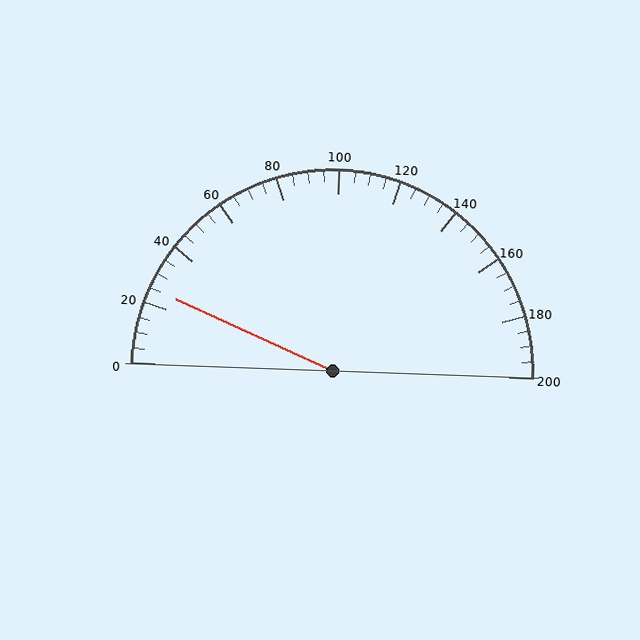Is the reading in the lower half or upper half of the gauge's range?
The reading is in the lower half of the range (0 to 200).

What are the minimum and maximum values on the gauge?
The gauge ranges from 0 to 200.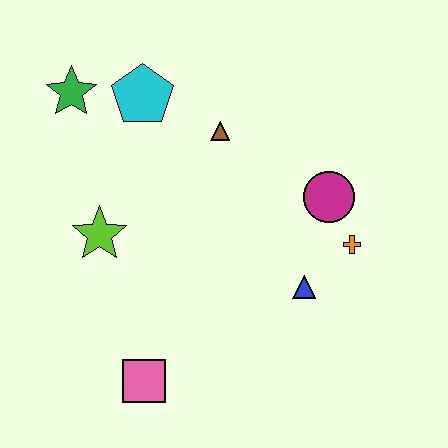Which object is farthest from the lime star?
The orange cross is farthest from the lime star.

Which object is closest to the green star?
The cyan pentagon is closest to the green star.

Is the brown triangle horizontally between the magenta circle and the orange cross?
No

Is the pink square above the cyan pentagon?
No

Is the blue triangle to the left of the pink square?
No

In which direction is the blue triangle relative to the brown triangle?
The blue triangle is below the brown triangle.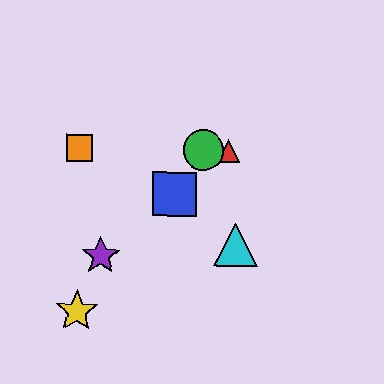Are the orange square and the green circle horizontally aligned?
Yes, both are at y≈148.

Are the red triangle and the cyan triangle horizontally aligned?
No, the red triangle is at y≈151 and the cyan triangle is at y≈245.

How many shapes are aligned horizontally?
3 shapes (the red triangle, the green circle, the orange square) are aligned horizontally.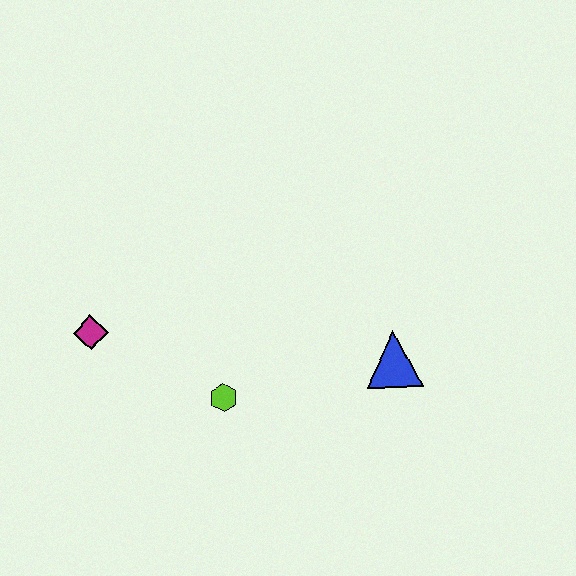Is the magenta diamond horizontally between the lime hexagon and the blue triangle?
No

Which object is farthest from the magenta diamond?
The blue triangle is farthest from the magenta diamond.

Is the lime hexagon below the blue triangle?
Yes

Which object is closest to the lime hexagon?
The magenta diamond is closest to the lime hexagon.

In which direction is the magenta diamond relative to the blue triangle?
The magenta diamond is to the left of the blue triangle.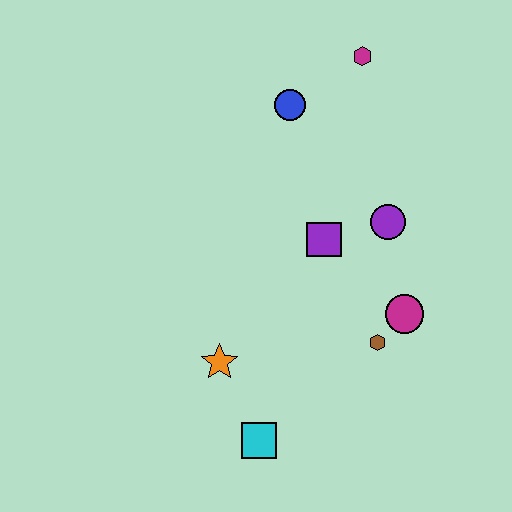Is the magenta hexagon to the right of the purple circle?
No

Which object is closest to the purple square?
The purple circle is closest to the purple square.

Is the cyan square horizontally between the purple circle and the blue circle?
No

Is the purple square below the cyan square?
No